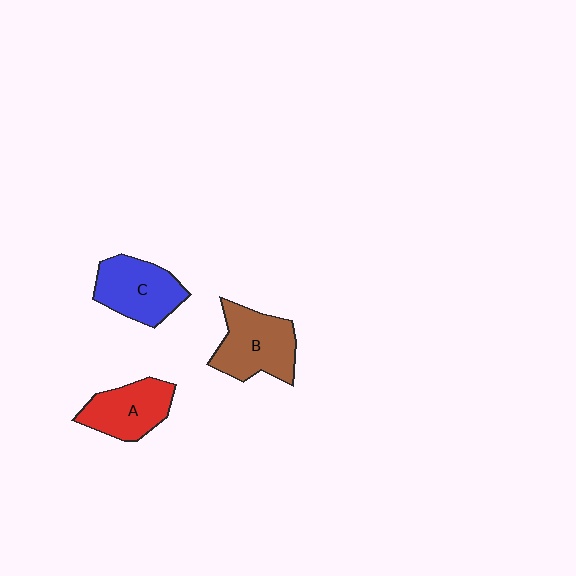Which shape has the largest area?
Shape B (brown).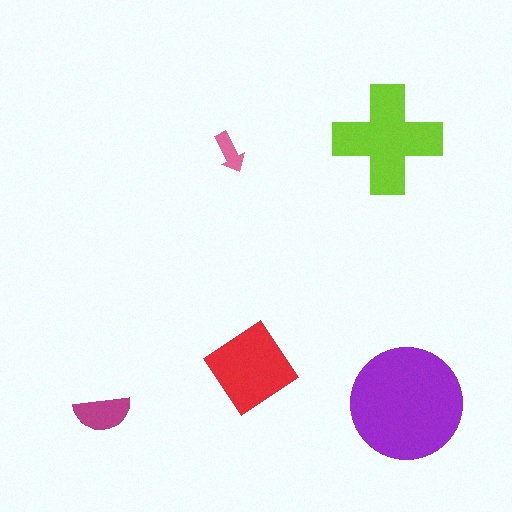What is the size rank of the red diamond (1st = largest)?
3rd.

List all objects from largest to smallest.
The purple circle, the lime cross, the red diamond, the magenta semicircle, the pink arrow.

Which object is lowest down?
The magenta semicircle is bottommost.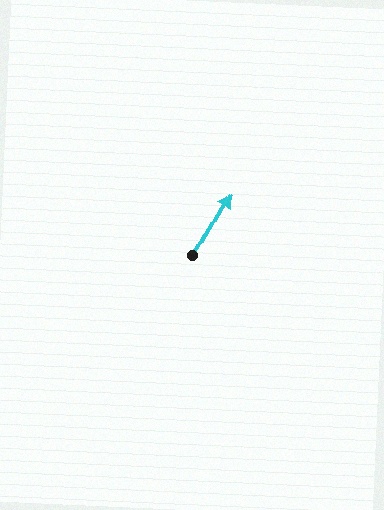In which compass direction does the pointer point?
Northeast.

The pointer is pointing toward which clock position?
Roughly 1 o'clock.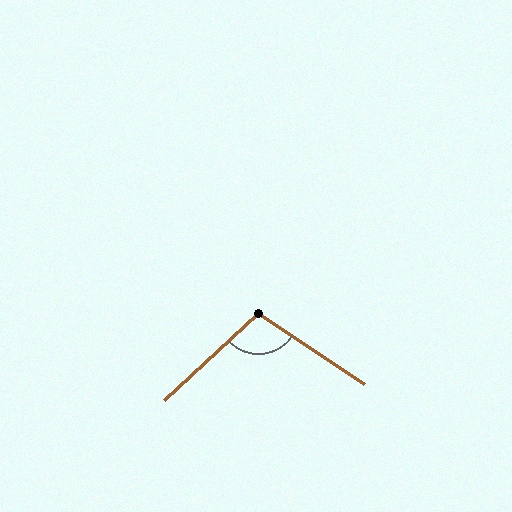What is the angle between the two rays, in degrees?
Approximately 103 degrees.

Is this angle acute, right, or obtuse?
It is obtuse.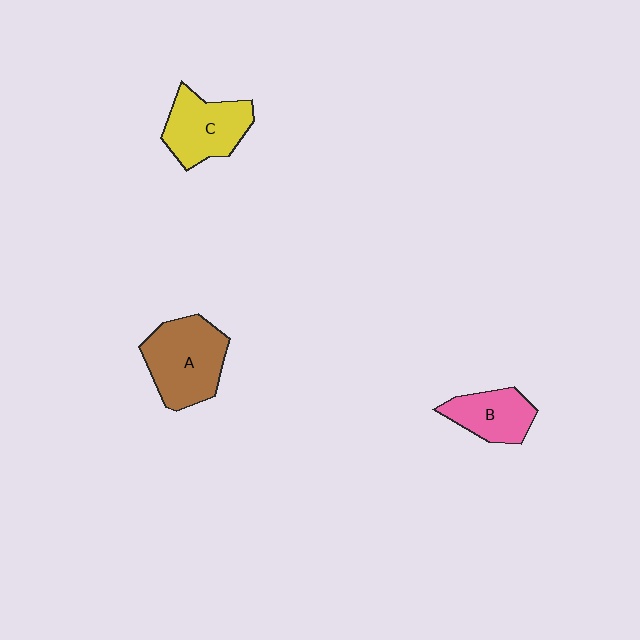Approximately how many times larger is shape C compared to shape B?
Approximately 1.3 times.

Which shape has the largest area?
Shape A (brown).